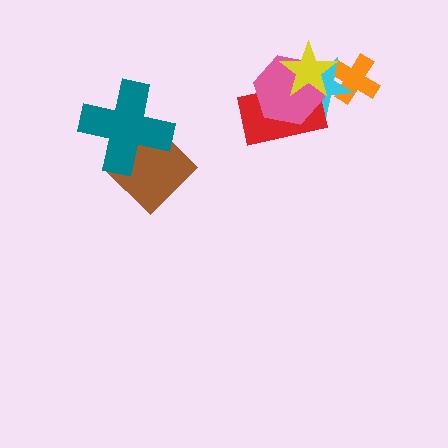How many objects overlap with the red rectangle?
3 objects overlap with the red rectangle.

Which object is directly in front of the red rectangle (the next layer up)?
The pink hexagon is directly in front of the red rectangle.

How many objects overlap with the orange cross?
2 objects overlap with the orange cross.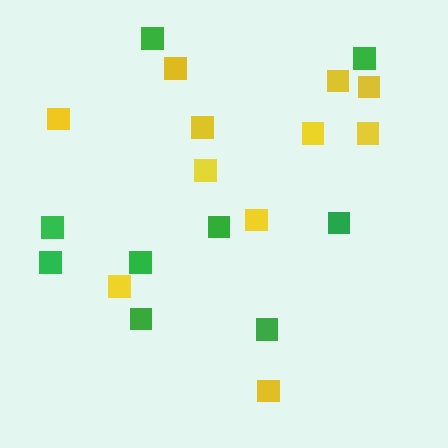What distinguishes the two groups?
There are 2 groups: one group of yellow squares (11) and one group of green squares (9).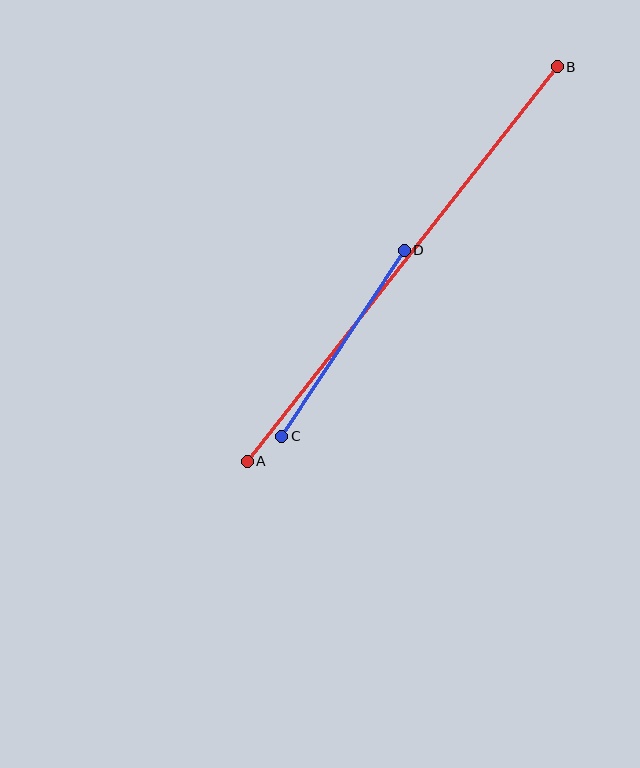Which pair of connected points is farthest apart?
Points A and B are farthest apart.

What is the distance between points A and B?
The distance is approximately 501 pixels.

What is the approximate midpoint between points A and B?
The midpoint is at approximately (402, 264) pixels.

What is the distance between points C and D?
The distance is approximately 222 pixels.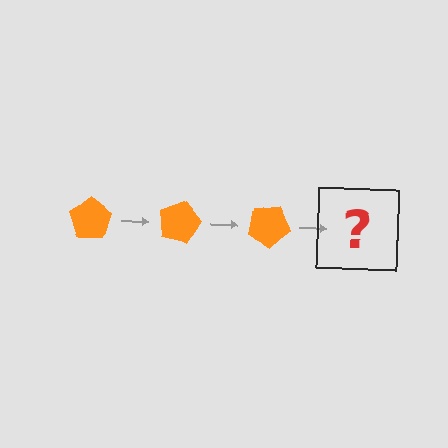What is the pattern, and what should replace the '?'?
The pattern is that the pentagon rotates 15 degrees each step. The '?' should be an orange pentagon rotated 45 degrees.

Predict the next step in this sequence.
The next step is an orange pentagon rotated 45 degrees.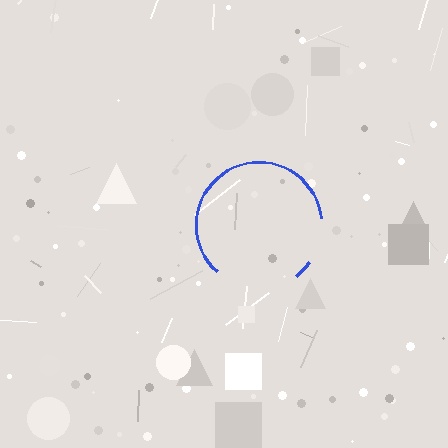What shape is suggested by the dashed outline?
The dashed outline suggests a circle.